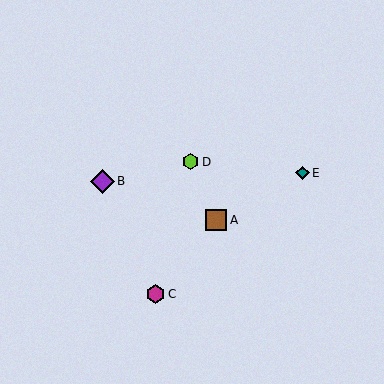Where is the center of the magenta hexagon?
The center of the magenta hexagon is at (156, 294).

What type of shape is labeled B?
Shape B is a purple diamond.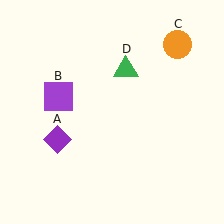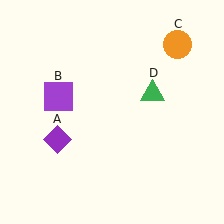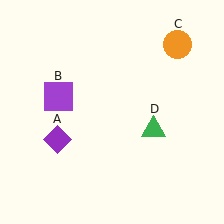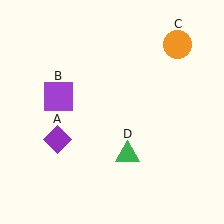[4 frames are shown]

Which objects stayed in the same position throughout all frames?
Purple diamond (object A) and purple square (object B) and orange circle (object C) remained stationary.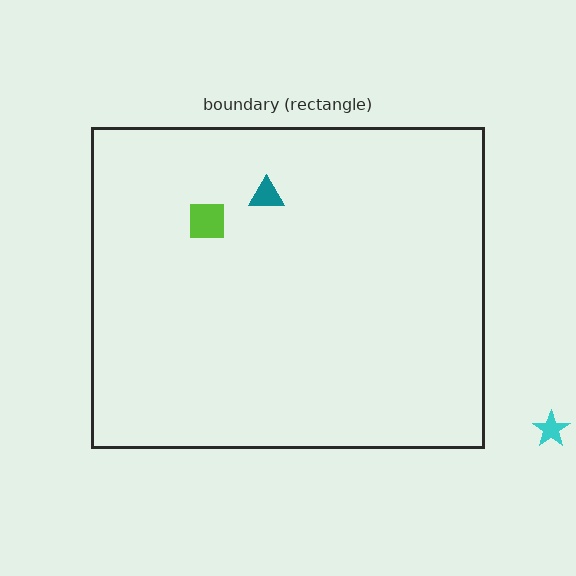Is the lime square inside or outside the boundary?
Inside.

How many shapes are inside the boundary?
2 inside, 1 outside.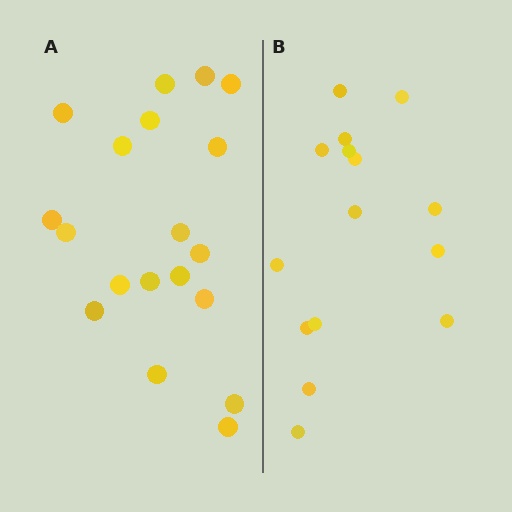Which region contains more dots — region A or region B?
Region A (the left region) has more dots.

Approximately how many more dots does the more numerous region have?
Region A has about 4 more dots than region B.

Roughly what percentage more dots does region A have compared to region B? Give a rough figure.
About 25% more.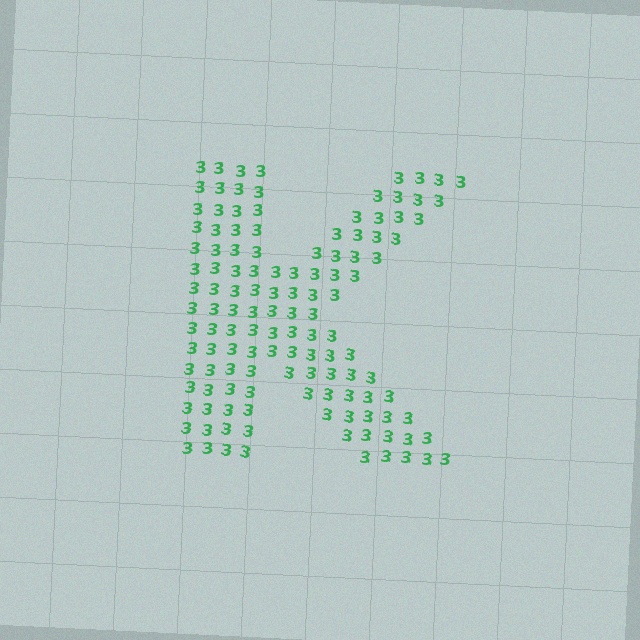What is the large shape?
The large shape is the letter K.